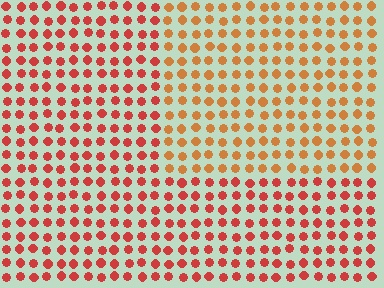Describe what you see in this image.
The image is filled with small red elements in a uniform arrangement. A rectangle-shaped region is visible where the elements are tinted to a slightly different hue, forming a subtle color boundary.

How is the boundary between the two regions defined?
The boundary is defined purely by a slight shift in hue (about 28 degrees). Spacing, size, and orientation are identical on both sides.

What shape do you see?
I see a rectangle.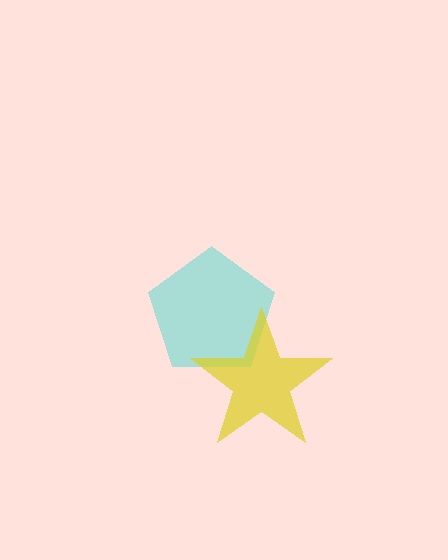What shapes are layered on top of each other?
The layered shapes are: a cyan pentagon, a yellow star.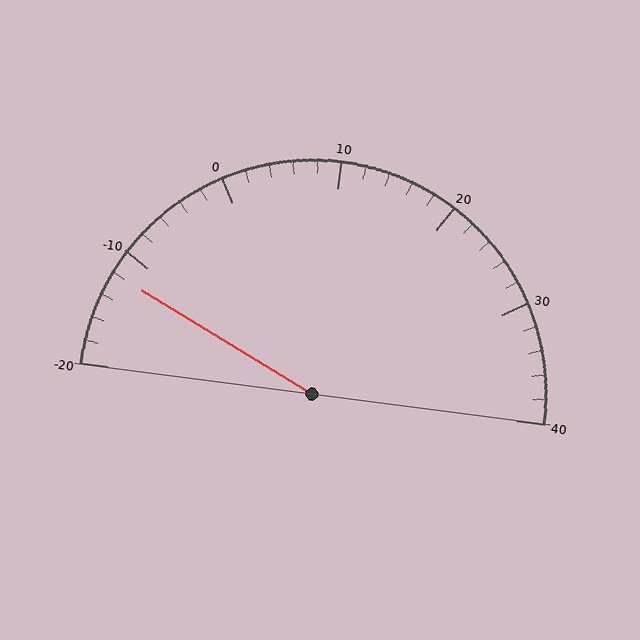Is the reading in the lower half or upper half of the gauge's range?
The reading is in the lower half of the range (-20 to 40).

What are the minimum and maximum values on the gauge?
The gauge ranges from -20 to 40.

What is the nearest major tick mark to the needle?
The nearest major tick mark is -10.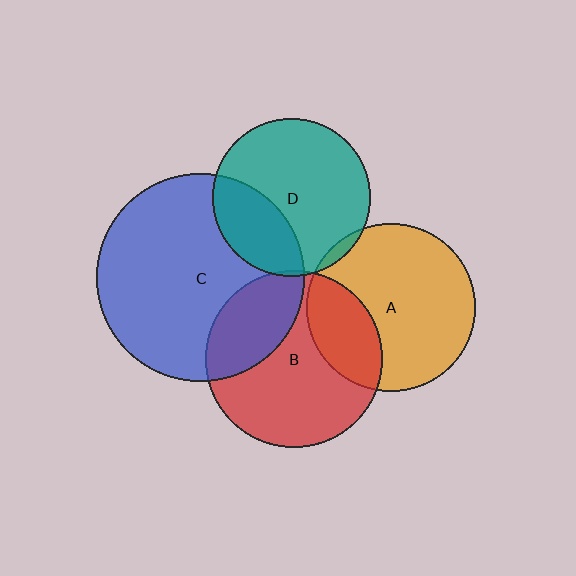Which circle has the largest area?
Circle C (blue).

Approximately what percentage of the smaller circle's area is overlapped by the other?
Approximately 5%.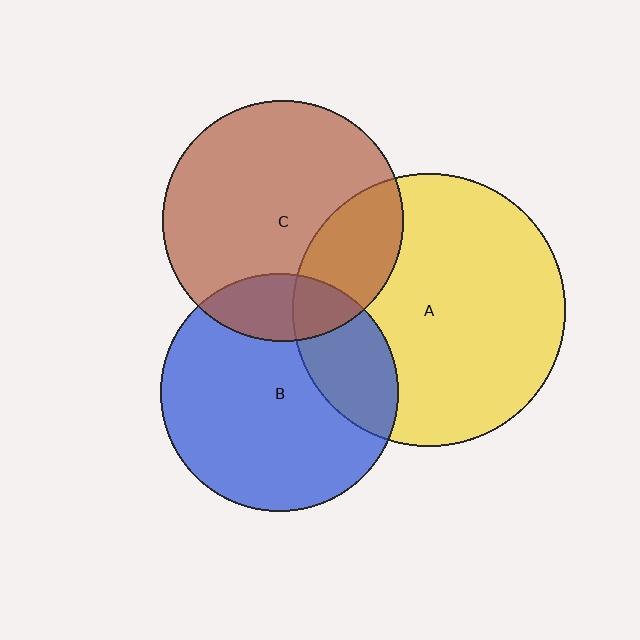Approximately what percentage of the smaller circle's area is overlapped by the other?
Approximately 25%.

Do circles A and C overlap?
Yes.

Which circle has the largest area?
Circle A (yellow).